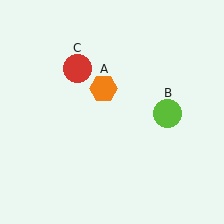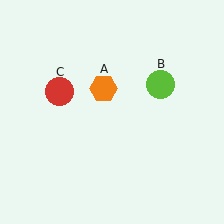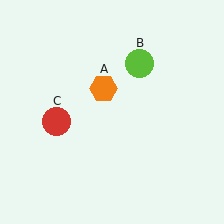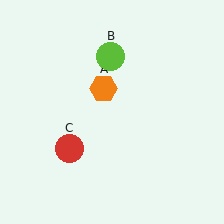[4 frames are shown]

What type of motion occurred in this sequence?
The lime circle (object B), red circle (object C) rotated counterclockwise around the center of the scene.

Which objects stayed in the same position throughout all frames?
Orange hexagon (object A) remained stationary.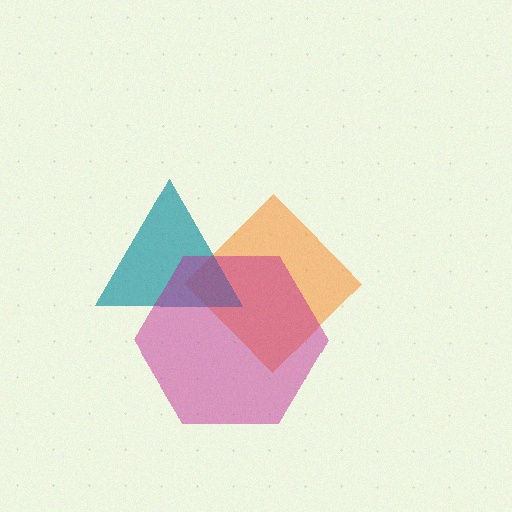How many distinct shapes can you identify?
There are 3 distinct shapes: an orange diamond, a teal triangle, a magenta hexagon.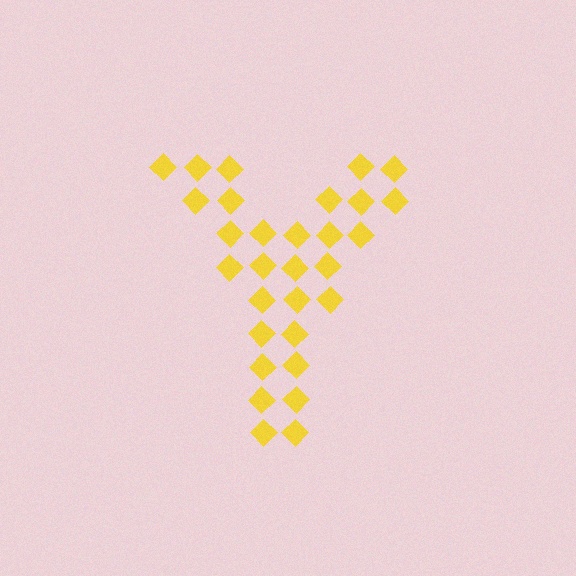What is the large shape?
The large shape is the letter Y.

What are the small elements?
The small elements are diamonds.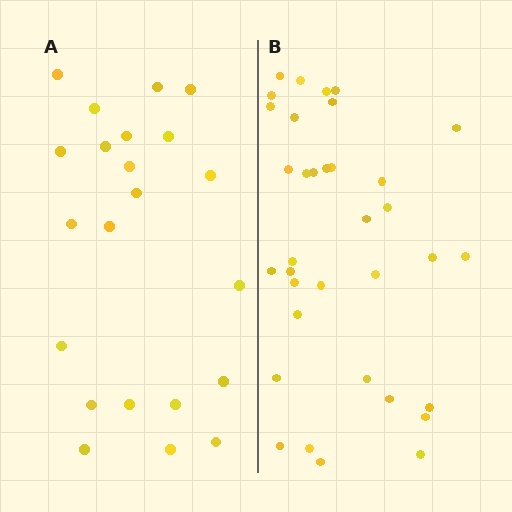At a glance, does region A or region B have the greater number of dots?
Region B (the right region) has more dots.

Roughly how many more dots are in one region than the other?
Region B has approximately 15 more dots than region A.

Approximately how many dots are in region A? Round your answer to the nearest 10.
About 20 dots. (The exact count is 22, which rounds to 20.)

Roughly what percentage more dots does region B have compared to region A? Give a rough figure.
About 60% more.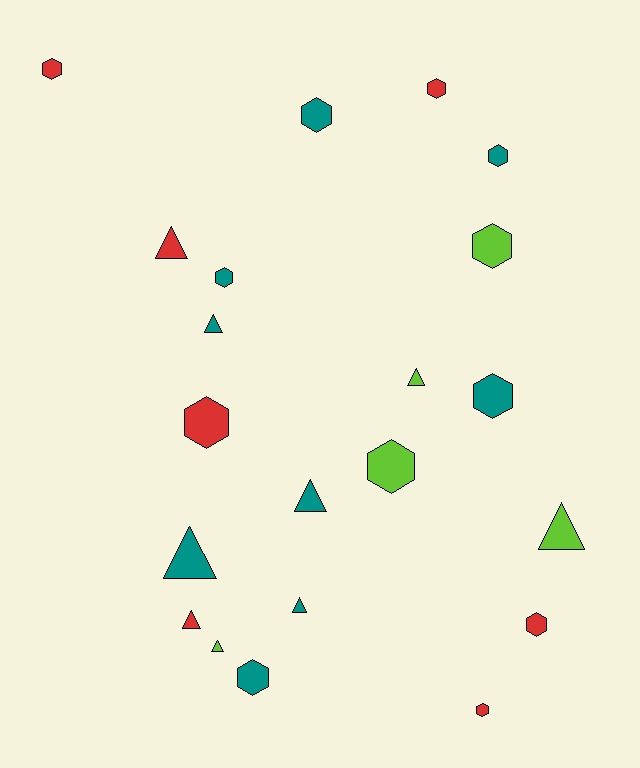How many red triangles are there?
There are 2 red triangles.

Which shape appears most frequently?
Hexagon, with 12 objects.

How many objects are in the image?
There are 21 objects.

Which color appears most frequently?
Teal, with 9 objects.